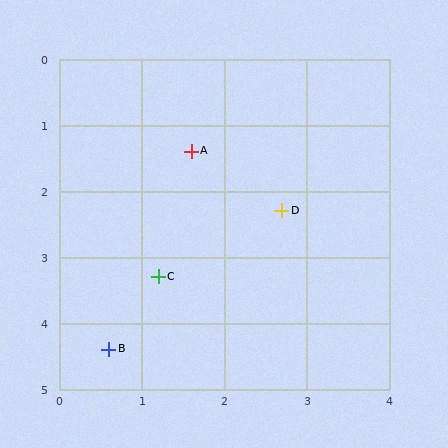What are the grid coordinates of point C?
Point C is at approximately (1.2, 3.3).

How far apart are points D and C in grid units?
Points D and C are about 1.8 grid units apart.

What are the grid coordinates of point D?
Point D is at approximately (2.7, 2.3).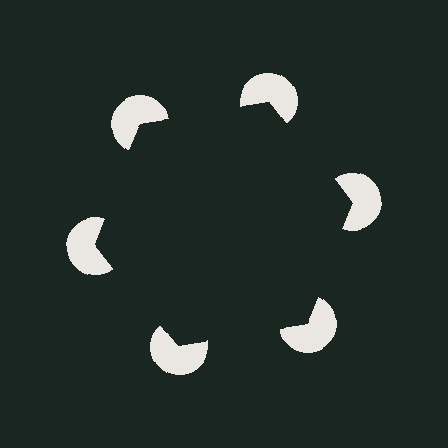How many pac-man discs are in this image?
There are 6 — one at each vertex of the illusory hexagon.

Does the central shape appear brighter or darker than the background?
It typically appears slightly darker than the background, even though no actual brightness change is drawn.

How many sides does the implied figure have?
6 sides.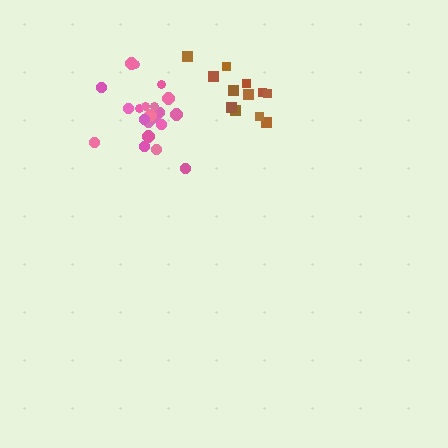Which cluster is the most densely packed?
Pink.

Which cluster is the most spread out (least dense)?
Brown.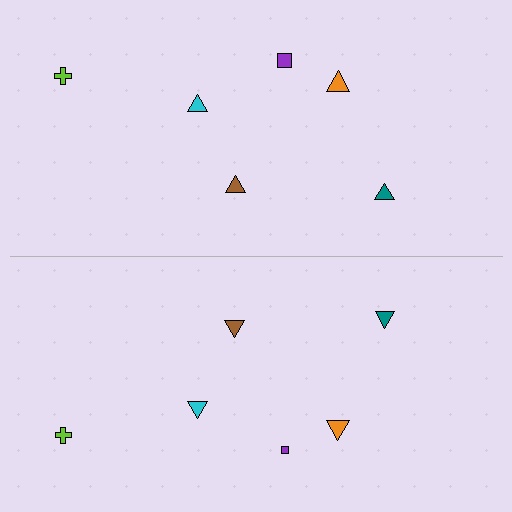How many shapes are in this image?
There are 12 shapes in this image.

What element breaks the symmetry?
The purple square on the bottom side has a different size than its mirror counterpart.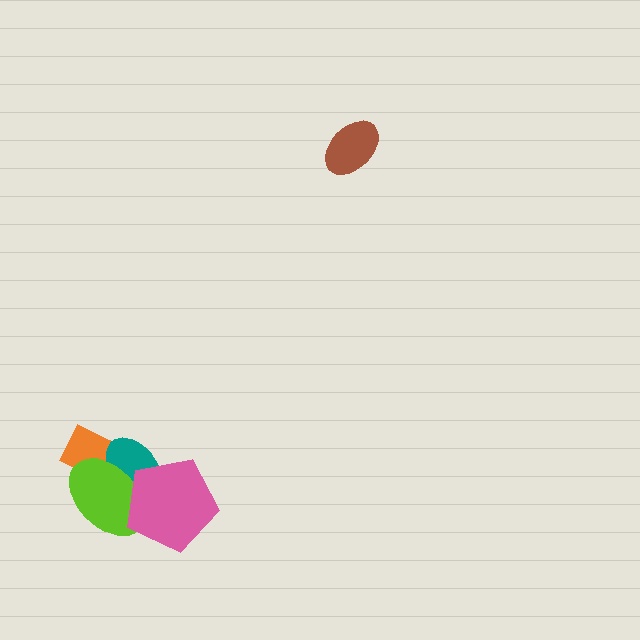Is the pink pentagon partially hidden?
No, no other shape covers it.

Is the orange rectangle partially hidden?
Yes, it is partially covered by another shape.